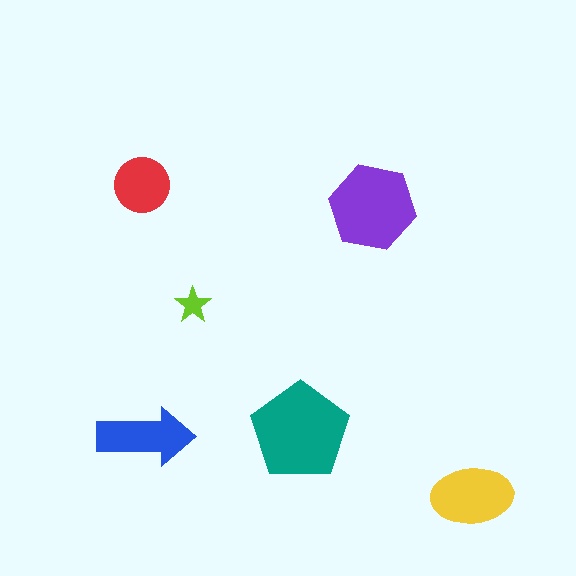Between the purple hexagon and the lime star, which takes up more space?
The purple hexagon.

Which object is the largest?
The teal pentagon.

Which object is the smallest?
The lime star.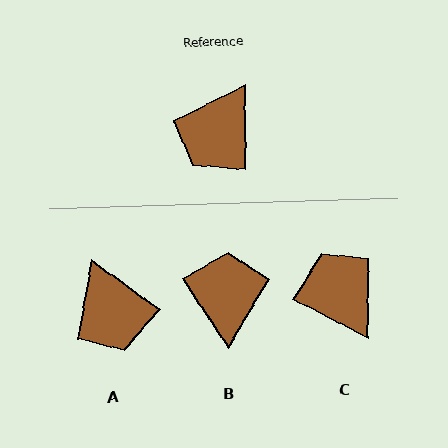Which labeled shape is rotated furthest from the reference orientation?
B, about 147 degrees away.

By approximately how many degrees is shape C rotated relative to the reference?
Approximately 118 degrees clockwise.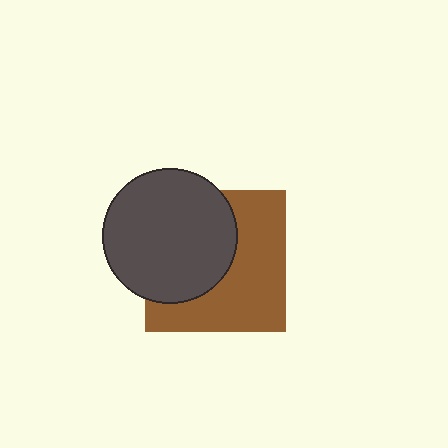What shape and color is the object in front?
The object in front is a dark gray circle.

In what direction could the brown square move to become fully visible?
The brown square could move right. That would shift it out from behind the dark gray circle entirely.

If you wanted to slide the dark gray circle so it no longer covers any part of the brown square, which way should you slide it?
Slide it left — that is the most direct way to separate the two shapes.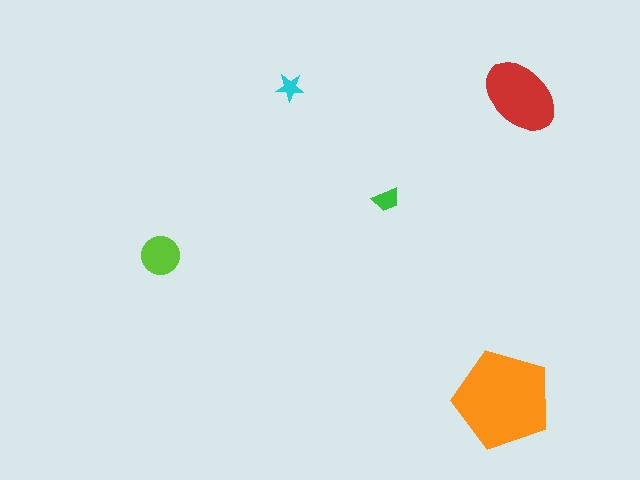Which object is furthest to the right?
The red ellipse is rightmost.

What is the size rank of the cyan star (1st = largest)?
5th.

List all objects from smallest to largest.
The cyan star, the green trapezoid, the lime circle, the red ellipse, the orange pentagon.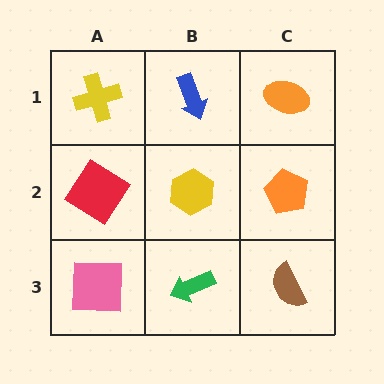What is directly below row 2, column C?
A brown semicircle.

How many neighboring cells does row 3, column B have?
3.